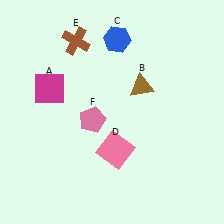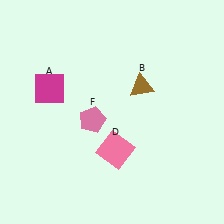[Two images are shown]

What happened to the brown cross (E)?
The brown cross (E) was removed in Image 2. It was in the top-left area of Image 1.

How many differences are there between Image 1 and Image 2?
There are 2 differences between the two images.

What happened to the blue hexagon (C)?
The blue hexagon (C) was removed in Image 2. It was in the top-right area of Image 1.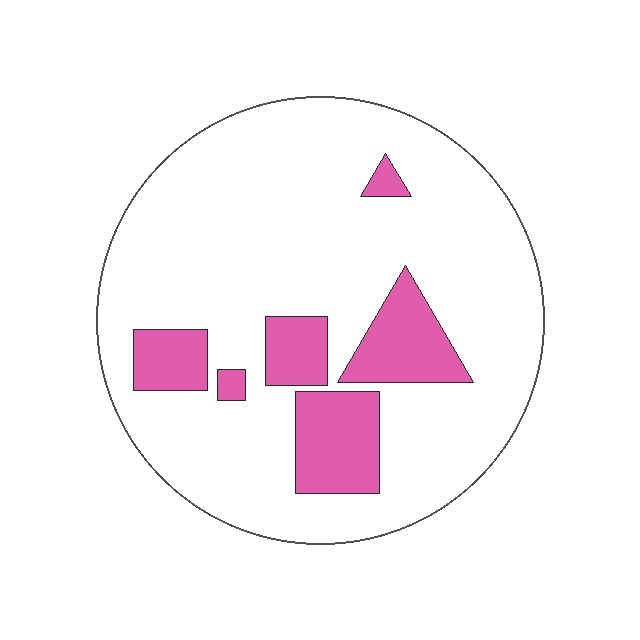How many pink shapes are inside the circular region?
6.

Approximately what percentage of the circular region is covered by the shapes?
Approximately 20%.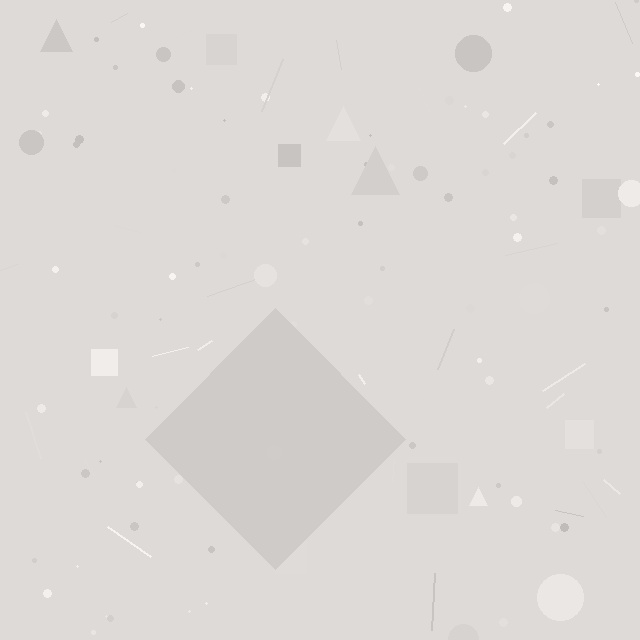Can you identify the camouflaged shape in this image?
The camouflaged shape is a diamond.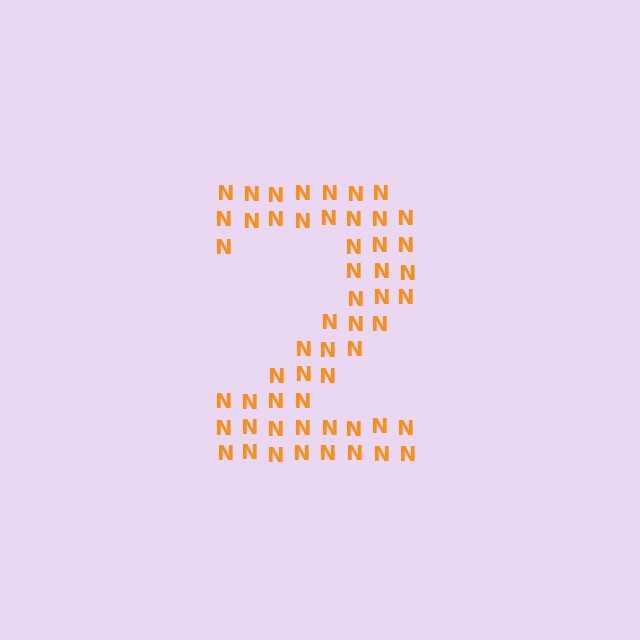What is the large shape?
The large shape is the digit 2.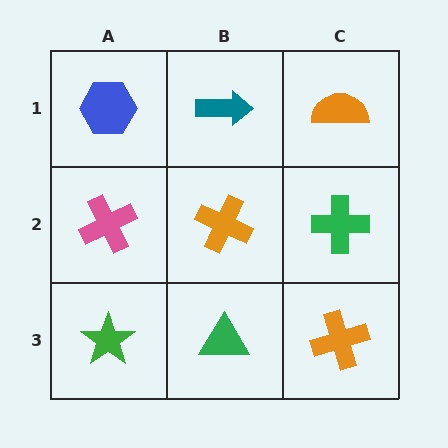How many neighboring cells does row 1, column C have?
2.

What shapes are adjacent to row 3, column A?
A pink cross (row 2, column A), a green triangle (row 3, column B).